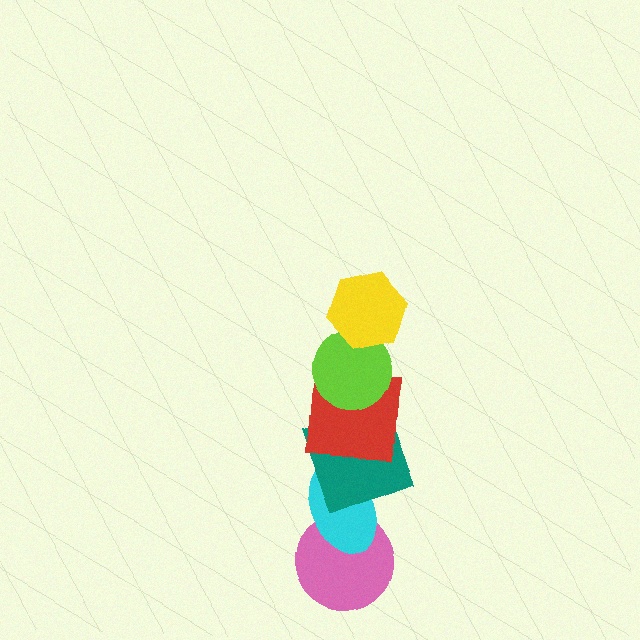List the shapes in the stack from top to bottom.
From top to bottom: the yellow hexagon, the lime circle, the red square, the teal square, the cyan ellipse, the pink circle.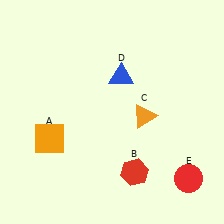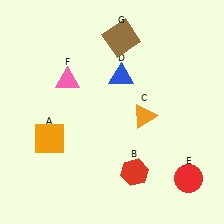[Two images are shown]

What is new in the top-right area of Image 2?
A brown square (G) was added in the top-right area of Image 2.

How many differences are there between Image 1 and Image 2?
There are 2 differences between the two images.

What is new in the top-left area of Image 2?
A pink triangle (F) was added in the top-left area of Image 2.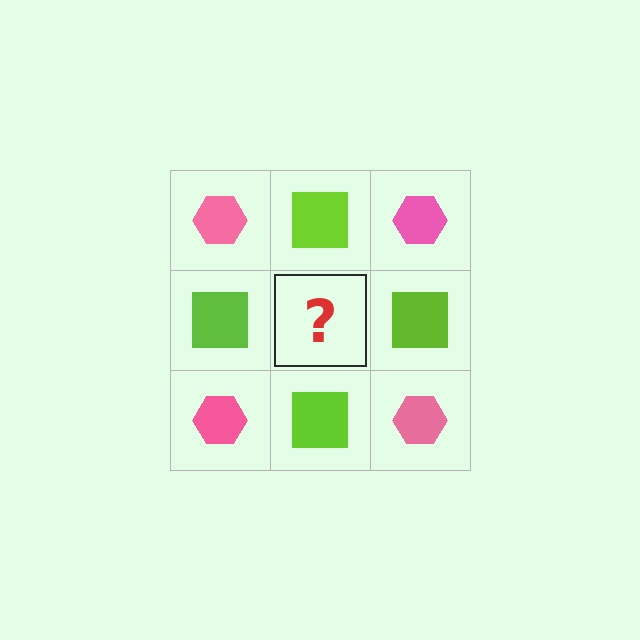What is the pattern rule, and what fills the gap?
The rule is that it alternates pink hexagon and lime square in a checkerboard pattern. The gap should be filled with a pink hexagon.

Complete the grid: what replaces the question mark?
The question mark should be replaced with a pink hexagon.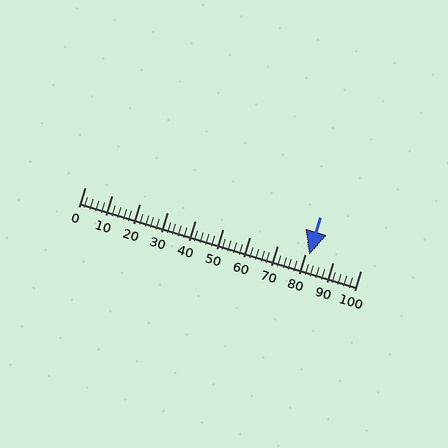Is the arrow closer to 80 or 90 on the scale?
The arrow is closer to 80.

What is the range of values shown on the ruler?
The ruler shows values from 0 to 100.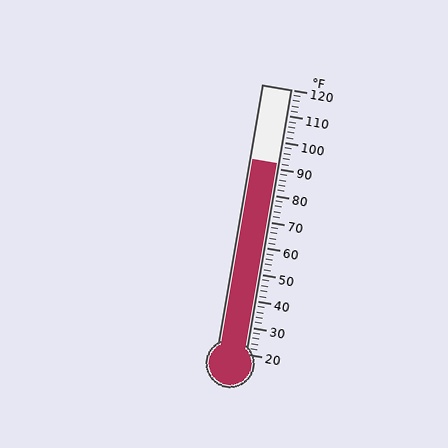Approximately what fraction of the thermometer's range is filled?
The thermometer is filled to approximately 70% of its range.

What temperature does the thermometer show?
The thermometer shows approximately 92°F.